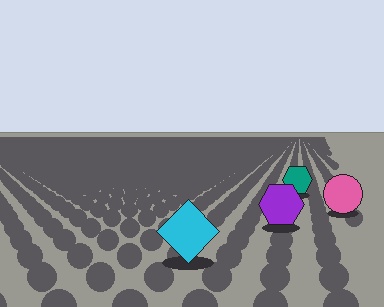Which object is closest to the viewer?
The cyan diamond is closest. The texture marks near it are larger and more spread out.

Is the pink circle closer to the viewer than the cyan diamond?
No. The cyan diamond is closer — you can tell from the texture gradient: the ground texture is coarser near it.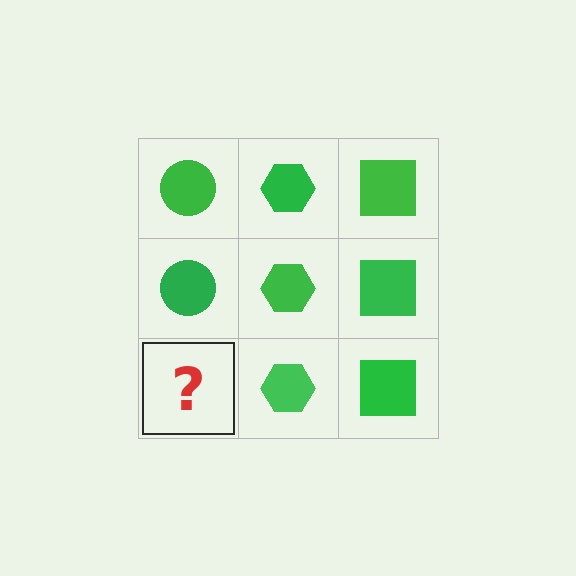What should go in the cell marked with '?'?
The missing cell should contain a green circle.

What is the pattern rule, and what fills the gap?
The rule is that each column has a consistent shape. The gap should be filled with a green circle.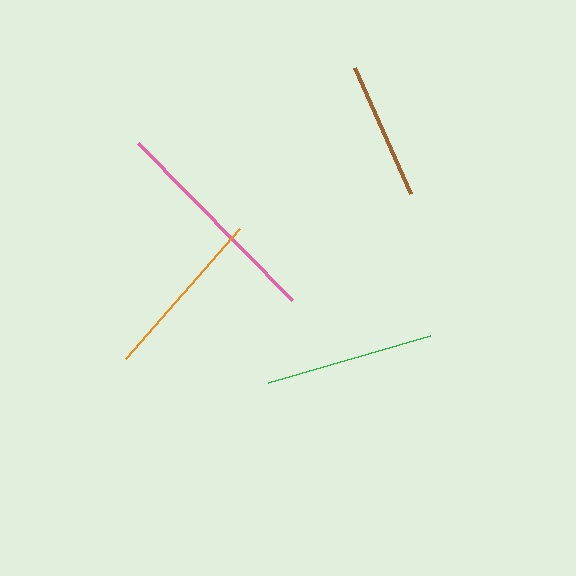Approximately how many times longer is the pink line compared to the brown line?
The pink line is approximately 1.6 times the length of the brown line.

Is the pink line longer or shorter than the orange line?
The pink line is longer than the orange line.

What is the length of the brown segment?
The brown segment is approximately 138 pixels long.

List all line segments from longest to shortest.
From longest to shortest: pink, orange, green, brown.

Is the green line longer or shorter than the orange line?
The orange line is longer than the green line.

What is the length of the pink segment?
The pink segment is approximately 219 pixels long.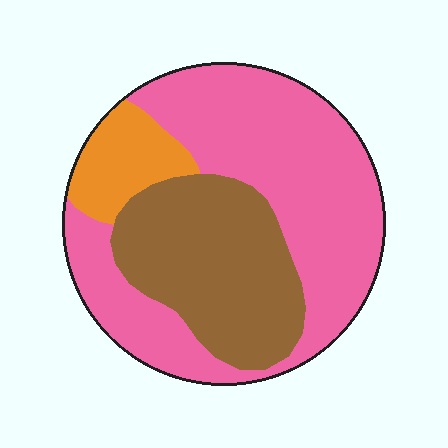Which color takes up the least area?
Orange, at roughly 10%.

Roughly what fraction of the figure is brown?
Brown takes up between a quarter and a half of the figure.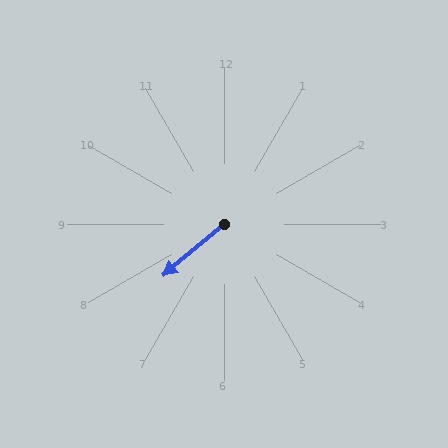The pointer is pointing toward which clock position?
Roughly 8 o'clock.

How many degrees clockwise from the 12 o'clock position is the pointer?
Approximately 230 degrees.